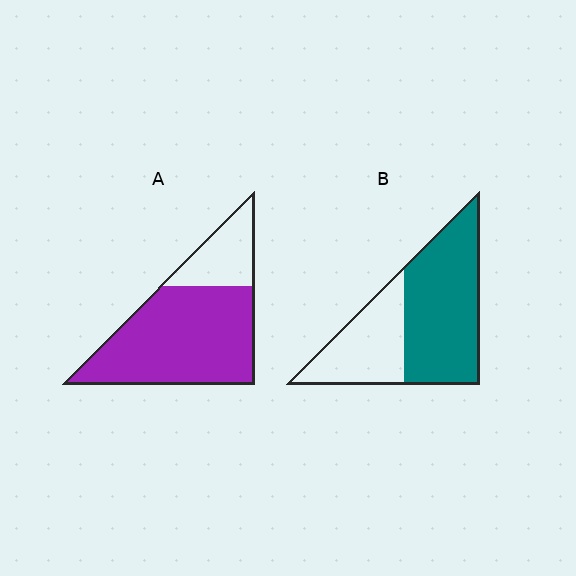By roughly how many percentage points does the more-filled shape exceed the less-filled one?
By roughly 15 percentage points (A over B).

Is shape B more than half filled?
Yes.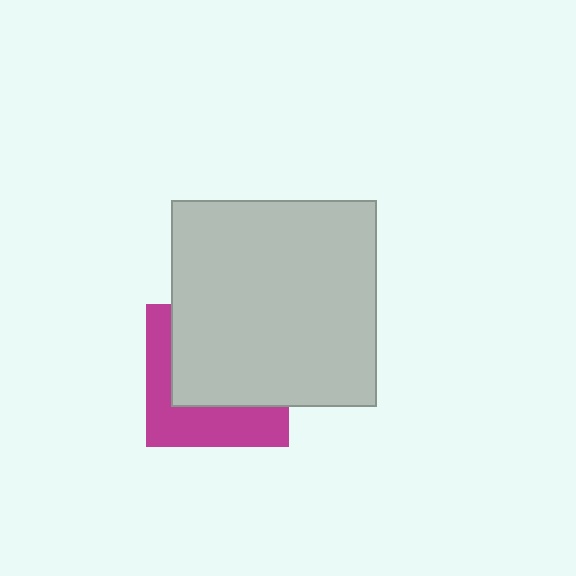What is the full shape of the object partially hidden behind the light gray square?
The partially hidden object is a magenta square.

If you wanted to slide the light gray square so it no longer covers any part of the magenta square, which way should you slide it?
Slide it toward the upper-right — that is the most direct way to separate the two shapes.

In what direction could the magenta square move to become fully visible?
The magenta square could move toward the lower-left. That would shift it out from behind the light gray square entirely.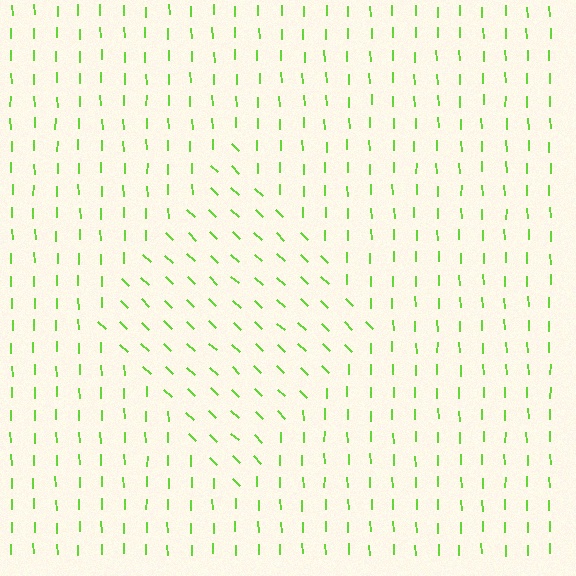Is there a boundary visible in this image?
Yes, there is a texture boundary formed by a change in line orientation.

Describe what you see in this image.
The image is filled with small lime line segments. A diamond region in the image has lines oriented differently from the surrounding lines, creating a visible texture boundary.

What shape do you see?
I see a diamond.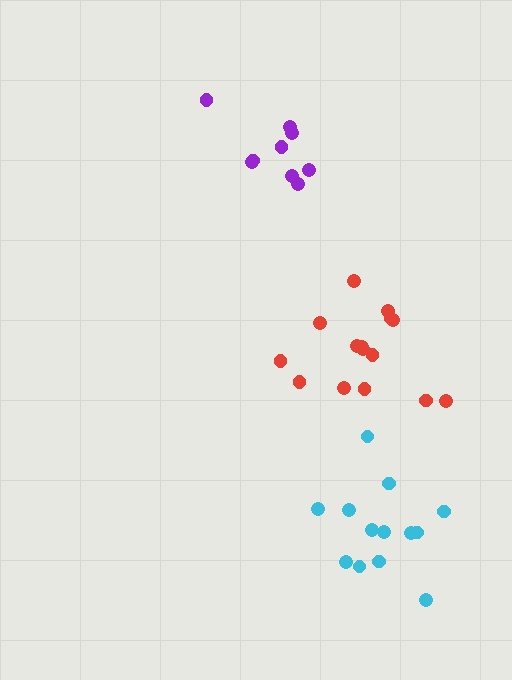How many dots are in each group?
Group 1: 13 dots, Group 2: 15 dots, Group 3: 9 dots (37 total).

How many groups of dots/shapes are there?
There are 3 groups.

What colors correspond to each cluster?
The clusters are colored: cyan, red, purple.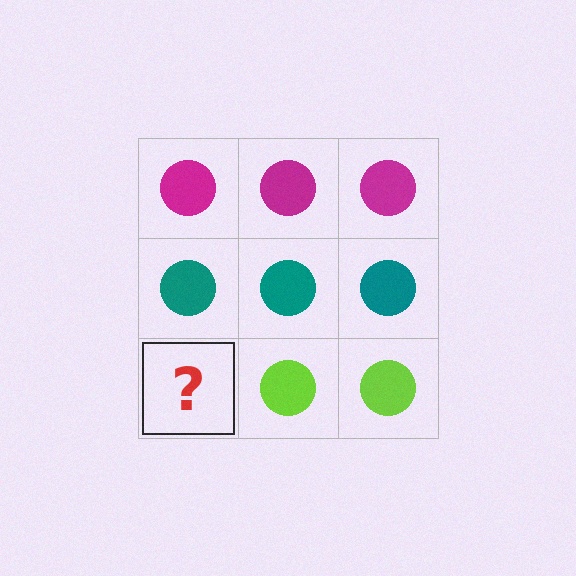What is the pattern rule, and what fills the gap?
The rule is that each row has a consistent color. The gap should be filled with a lime circle.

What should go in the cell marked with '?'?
The missing cell should contain a lime circle.